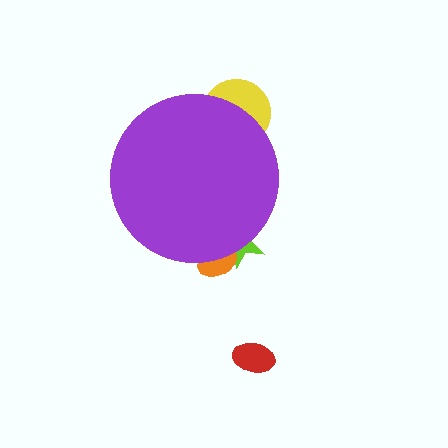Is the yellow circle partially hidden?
Yes, the yellow circle is partially hidden behind the purple circle.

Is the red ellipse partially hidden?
No, the red ellipse is fully visible.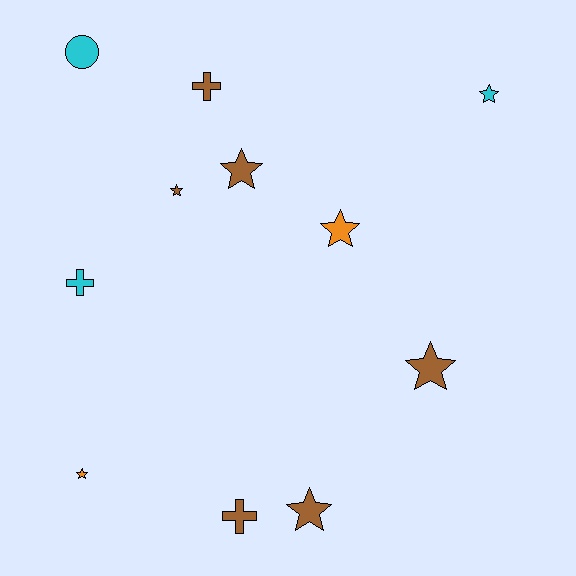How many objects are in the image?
There are 11 objects.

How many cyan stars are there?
There is 1 cyan star.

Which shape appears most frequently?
Star, with 7 objects.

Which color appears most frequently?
Brown, with 6 objects.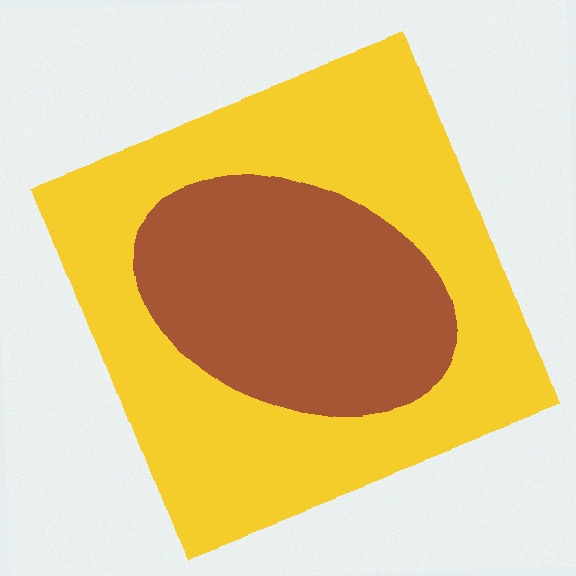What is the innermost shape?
The brown ellipse.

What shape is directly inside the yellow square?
The brown ellipse.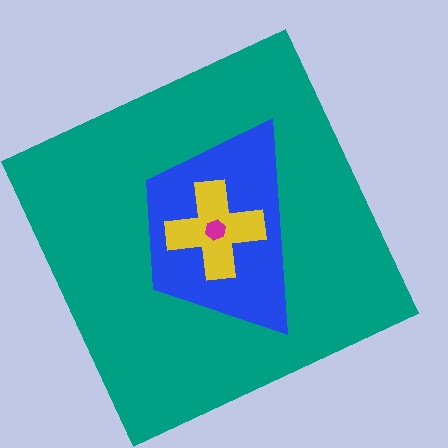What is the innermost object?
The magenta hexagon.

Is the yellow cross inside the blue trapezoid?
Yes.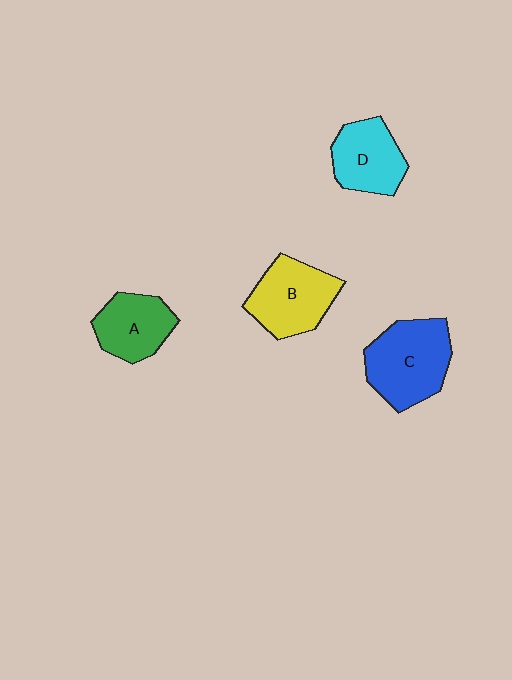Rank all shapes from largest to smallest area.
From largest to smallest: C (blue), B (yellow), D (cyan), A (green).